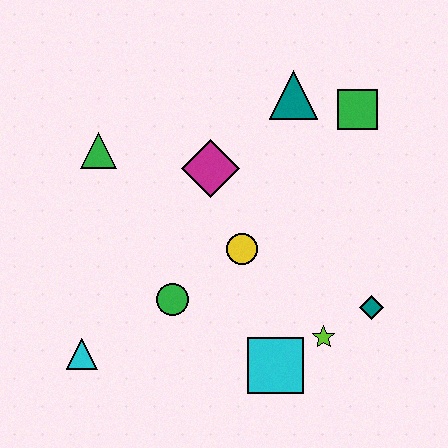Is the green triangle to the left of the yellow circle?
Yes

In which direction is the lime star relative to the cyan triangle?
The lime star is to the right of the cyan triangle.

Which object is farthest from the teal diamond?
The green triangle is farthest from the teal diamond.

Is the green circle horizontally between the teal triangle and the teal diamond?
No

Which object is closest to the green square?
The teal triangle is closest to the green square.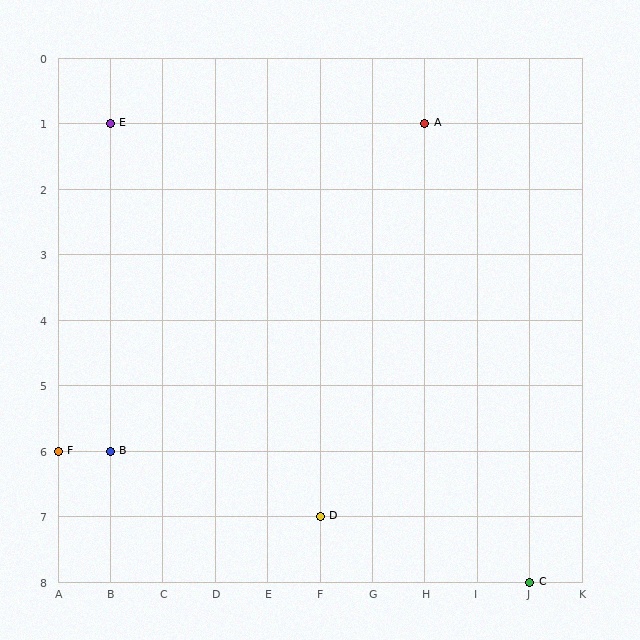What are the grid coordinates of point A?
Point A is at grid coordinates (H, 1).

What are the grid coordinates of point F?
Point F is at grid coordinates (A, 6).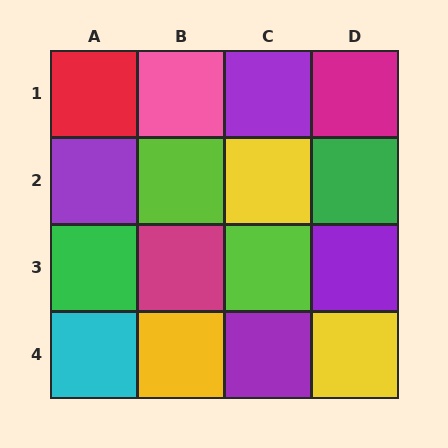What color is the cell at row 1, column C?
Purple.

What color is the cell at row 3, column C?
Lime.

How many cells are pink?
1 cell is pink.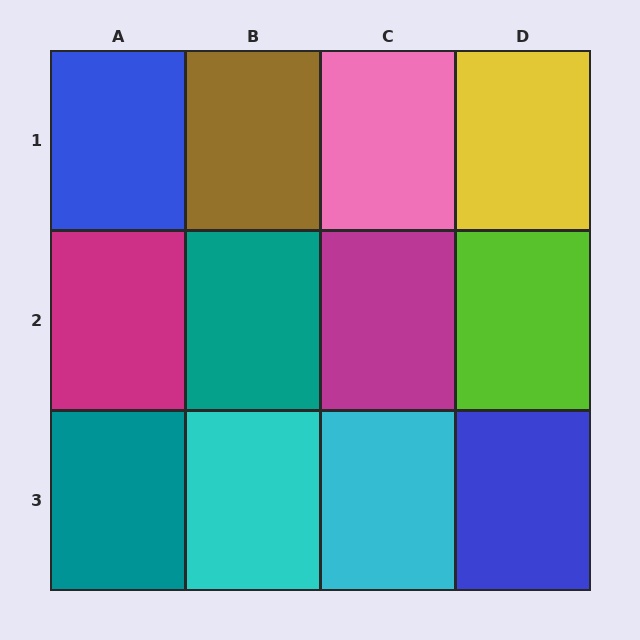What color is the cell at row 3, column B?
Cyan.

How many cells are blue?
2 cells are blue.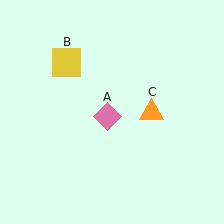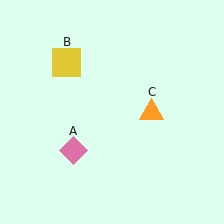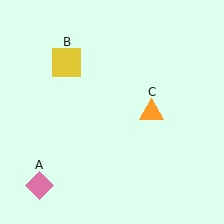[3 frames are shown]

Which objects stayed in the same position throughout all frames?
Yellow square (object B) and orange triangle (object C) remained stationary.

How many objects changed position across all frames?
1 object changed position: pink diamond (object A).